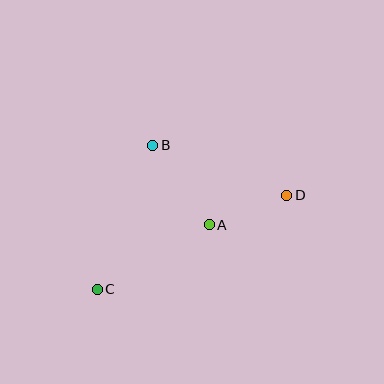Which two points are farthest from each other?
Points C and D are farthest from each other.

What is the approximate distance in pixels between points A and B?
The distance between A and B is approximately 98 pixels.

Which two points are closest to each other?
Points A and D are closest to each other.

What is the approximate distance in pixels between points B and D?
The distance between B and D is approximately 143 pixels.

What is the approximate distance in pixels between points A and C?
The distance between A and C is approximately 129 pixels.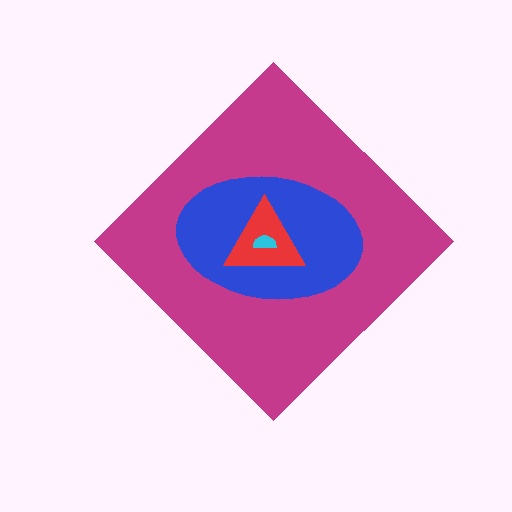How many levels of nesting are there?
4.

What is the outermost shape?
The magenta diamond.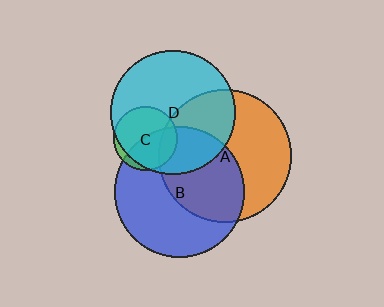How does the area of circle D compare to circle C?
Approximately 3.7 times.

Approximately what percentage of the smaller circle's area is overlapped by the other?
Approximately 20%.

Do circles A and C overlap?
Yes.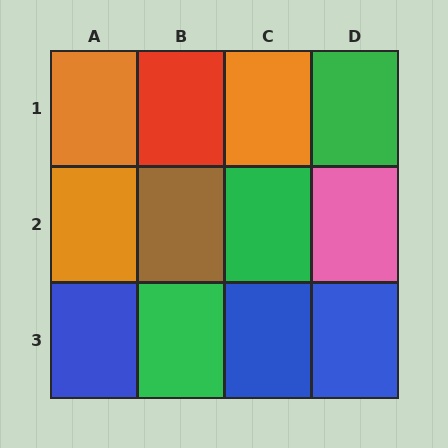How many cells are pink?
1 cell is pink.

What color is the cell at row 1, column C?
Orange.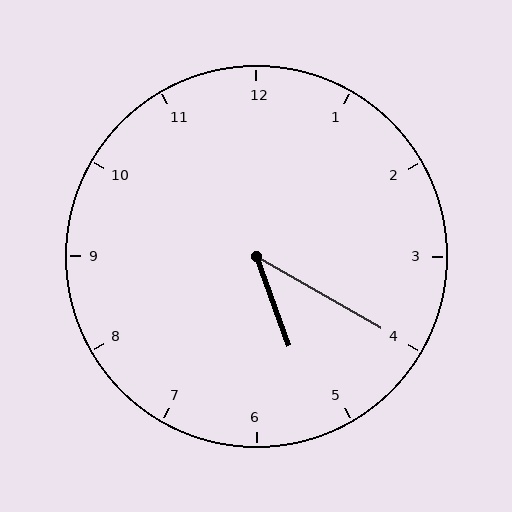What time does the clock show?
5:20.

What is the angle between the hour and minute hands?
Approximately 40 degrees.